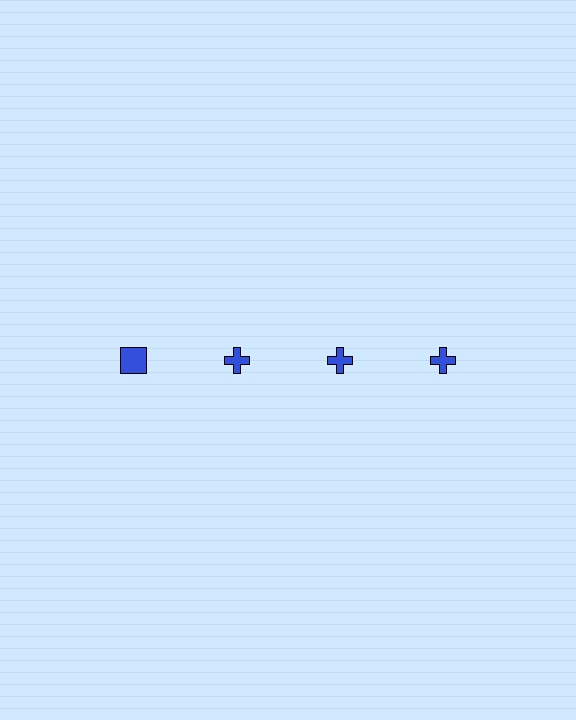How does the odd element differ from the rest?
It has a different shape: square instead of cross.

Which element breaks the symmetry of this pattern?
The blue square in the top row, leftmost column breaks the symmetry. All other shapes are blue crosses.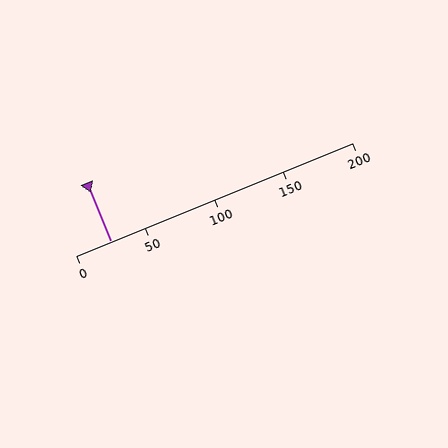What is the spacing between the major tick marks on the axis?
The major ticks are spaced 50 apart.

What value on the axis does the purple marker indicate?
The marker indicates approximately 25.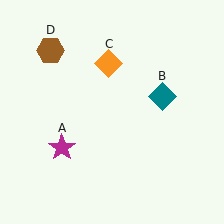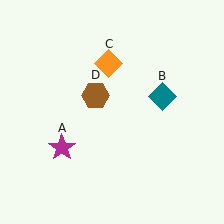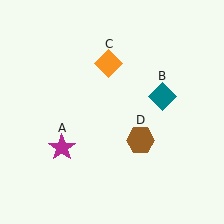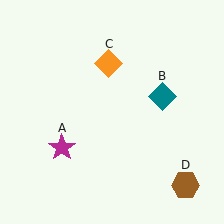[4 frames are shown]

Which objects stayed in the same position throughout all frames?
Magenta star (object A) and teal diamond (object B) and orange diamond (object C) remained stationary.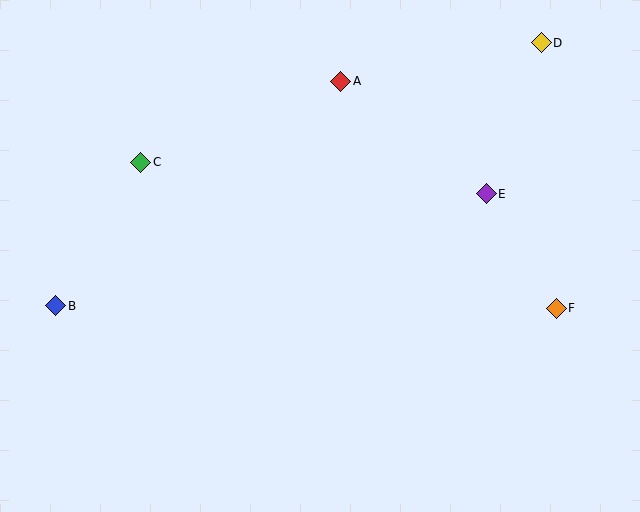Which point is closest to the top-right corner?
Point D is closest to the top-right corner.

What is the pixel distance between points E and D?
The distance between E and D is 161 pixels.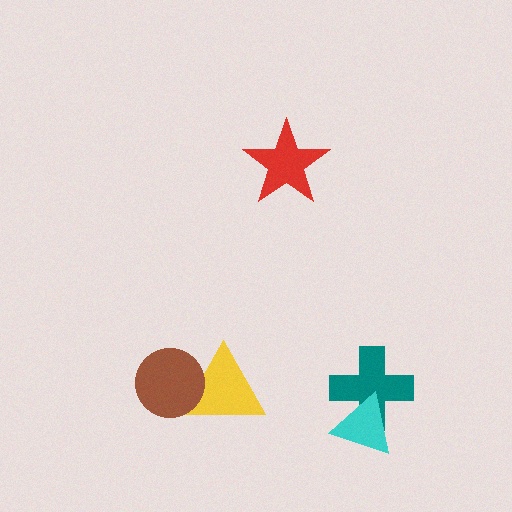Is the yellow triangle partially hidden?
Yes, it is partially covered by another shape.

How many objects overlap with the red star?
0 objects overlap with the red star.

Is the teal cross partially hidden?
Yes, it is partially covered by another shape.